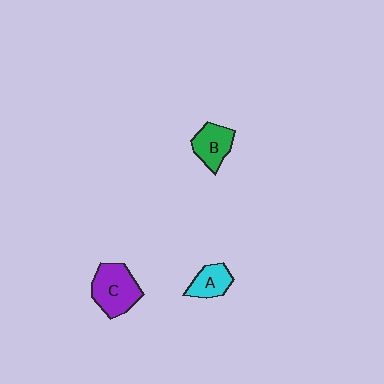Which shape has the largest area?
Shape C (purple).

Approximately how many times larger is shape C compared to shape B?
Approximately 1.4 times.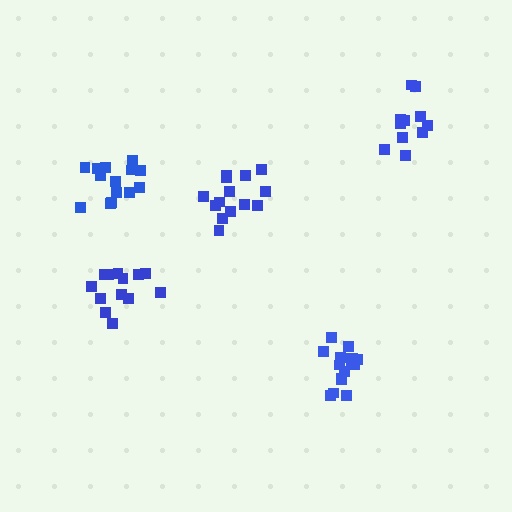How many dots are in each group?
Group 1: 14 dots, Group 2: 16 dots, Group 3: 11 dots, Group 4: 13 dots, Group 5: 16 dots (70 total).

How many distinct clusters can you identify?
There are 5 distinct clusters.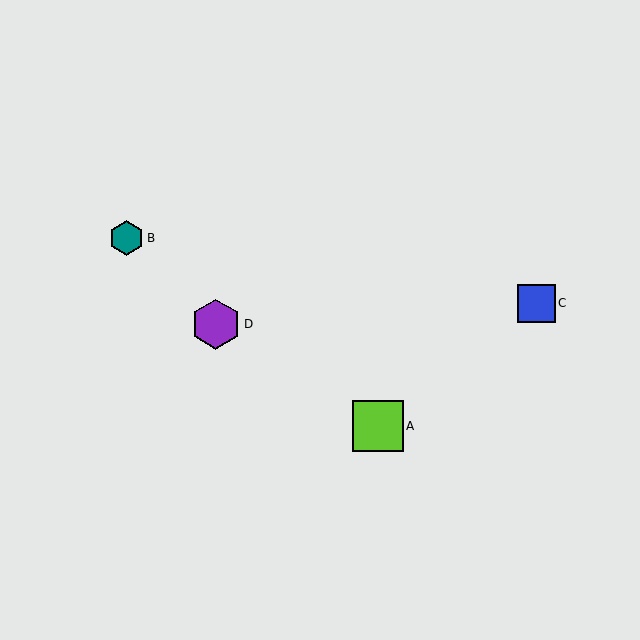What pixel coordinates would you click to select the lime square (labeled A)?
Click at (378, 426) to select the lime square A.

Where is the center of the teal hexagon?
The center of the teal hexagon is at (127, 238).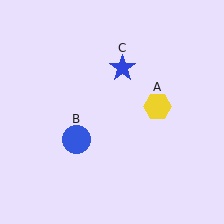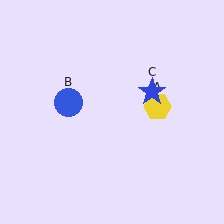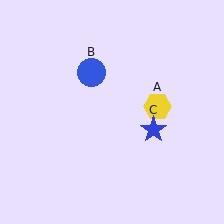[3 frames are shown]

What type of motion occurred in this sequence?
The blue circle (object B), blue star (object C) rotated clockwise around the center of the scene.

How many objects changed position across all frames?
2 objects changed position: blue circle (object B), blue star (object C).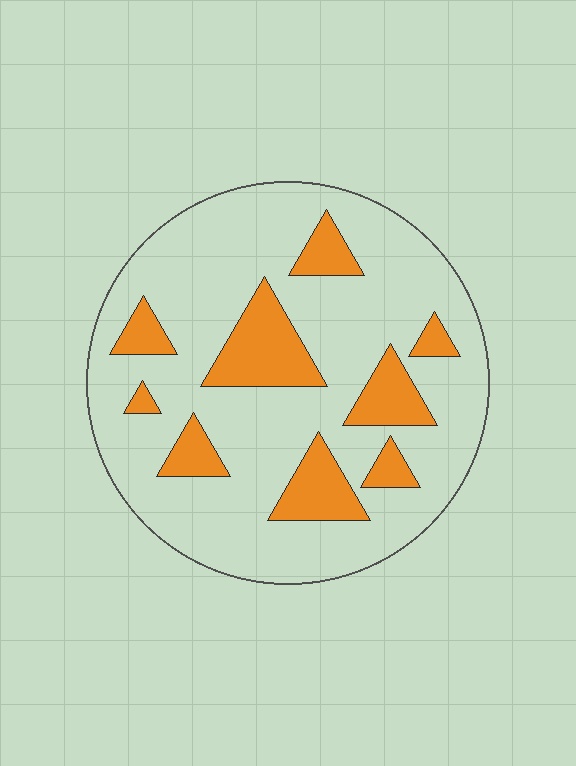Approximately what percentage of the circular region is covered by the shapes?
Approximately 20%.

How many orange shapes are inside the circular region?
9.